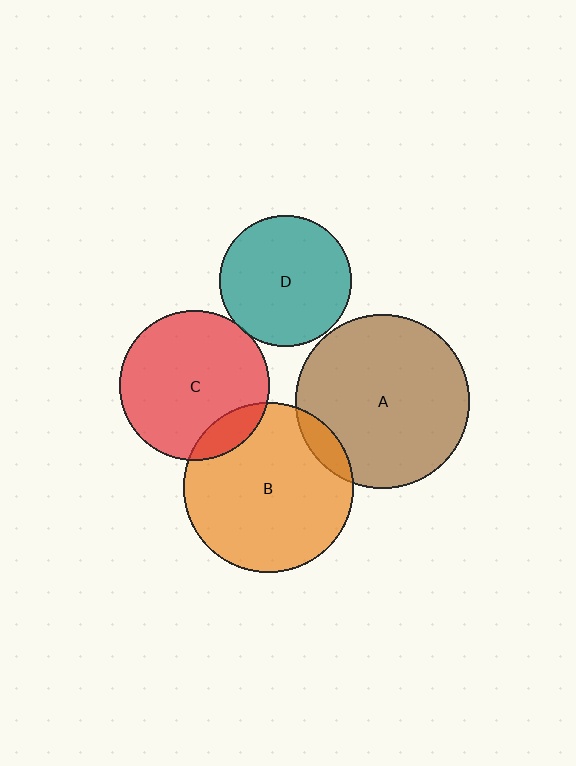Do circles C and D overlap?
Yes.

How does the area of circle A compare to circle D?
Approximately 1.8 times.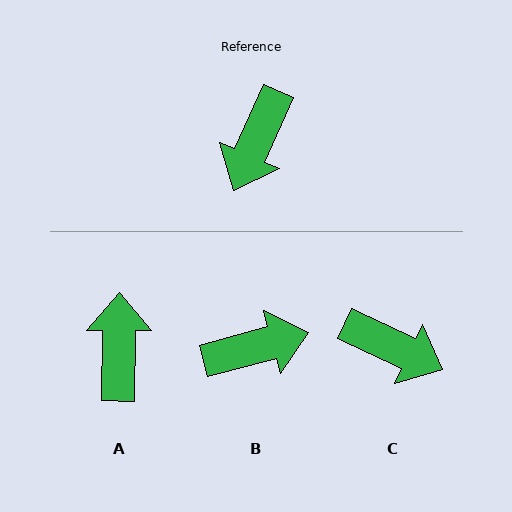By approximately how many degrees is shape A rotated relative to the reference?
Approximately 156 degrees clockwise.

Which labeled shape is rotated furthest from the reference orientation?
A, about 156 degrees away.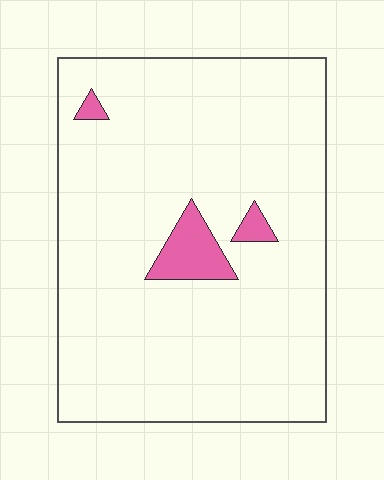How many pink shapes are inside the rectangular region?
3.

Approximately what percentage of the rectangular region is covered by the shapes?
Approximately 5%.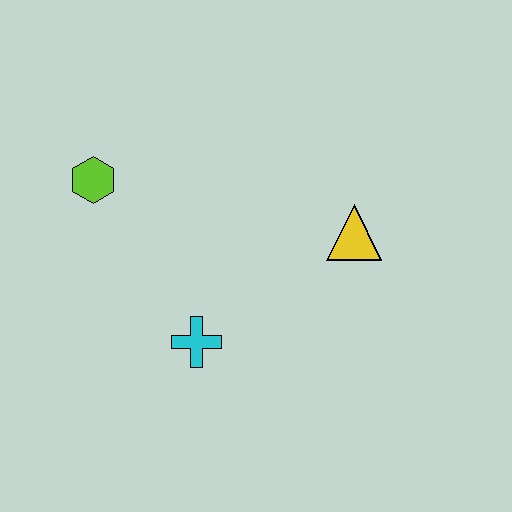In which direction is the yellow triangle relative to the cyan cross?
The yellow triangle is to the right of the cyan cross.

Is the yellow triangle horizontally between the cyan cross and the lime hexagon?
No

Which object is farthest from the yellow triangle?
The lime hexagon is farthest from the yellow triangle.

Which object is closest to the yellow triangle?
The cyan cross is closest to the yellow triangle.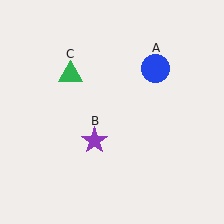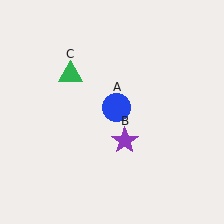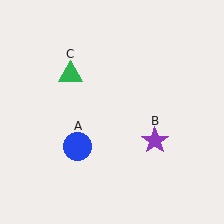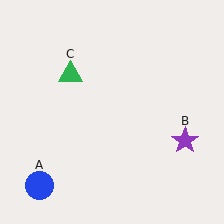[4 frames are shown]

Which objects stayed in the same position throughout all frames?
Green triangle (object C) remained stationary.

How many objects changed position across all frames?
2 objects changed position: blue circle (object A), purple star (object B).